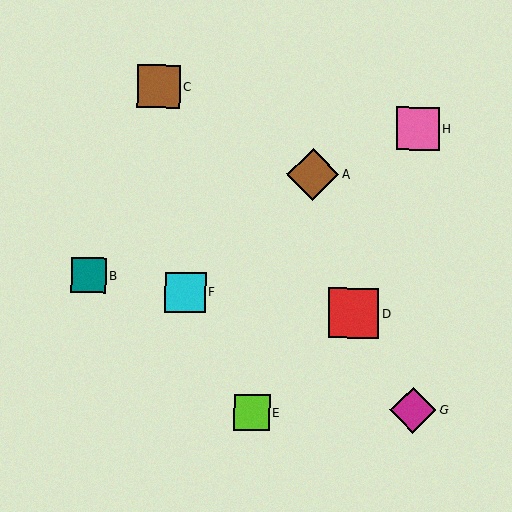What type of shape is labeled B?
Shape B is a teal square.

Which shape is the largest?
The brown diamond (labeled A) is the largest.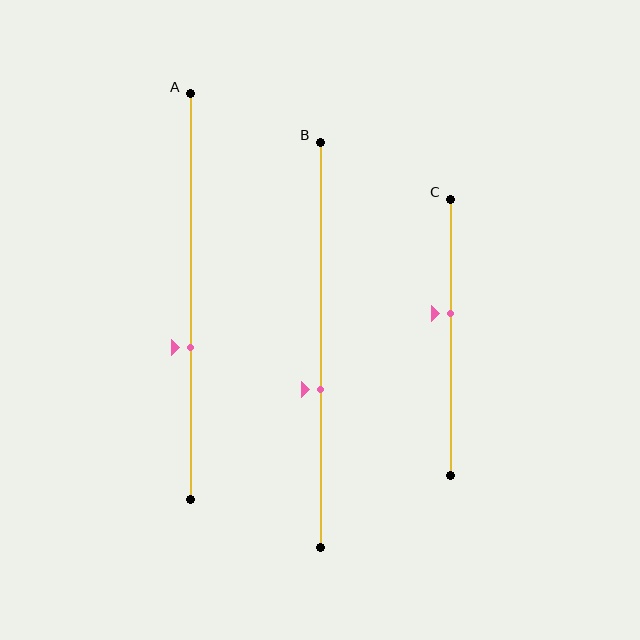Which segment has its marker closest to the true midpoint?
Segment C has its marker closest to the true midpoint.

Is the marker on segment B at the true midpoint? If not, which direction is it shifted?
No, the marker on segment B is shifted downward by about 11% of the segment length.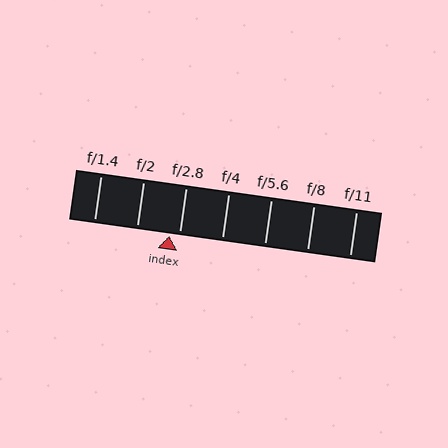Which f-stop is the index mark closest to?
The index mark is closest to f/2.8.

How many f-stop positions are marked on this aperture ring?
There are 7 f-stop positions marked.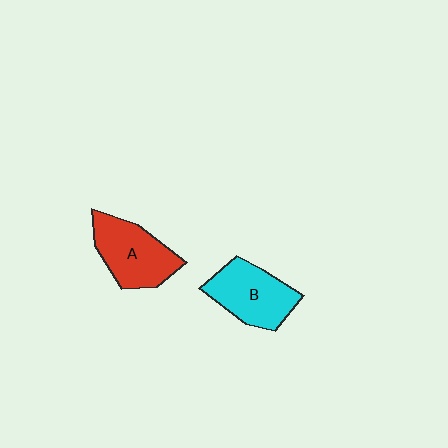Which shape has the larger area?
Shape A (red).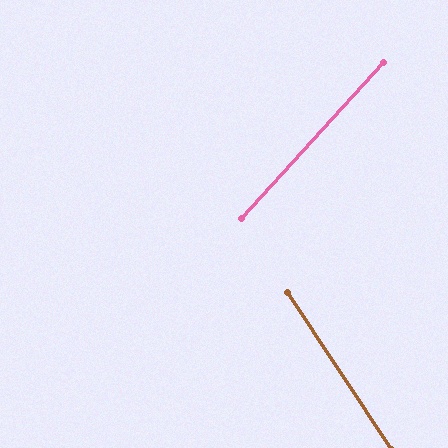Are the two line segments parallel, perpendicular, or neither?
Neither parallel nor perpendicular — they differ by about 76°.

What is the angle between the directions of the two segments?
Approximately 76 degrees.